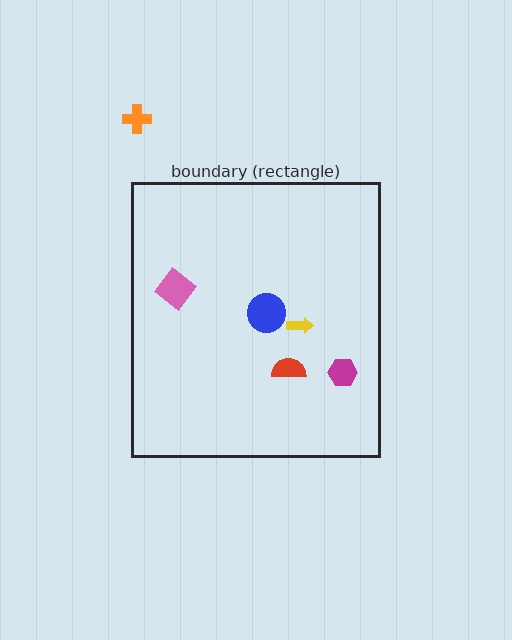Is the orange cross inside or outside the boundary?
Outside.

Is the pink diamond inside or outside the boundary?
Inside.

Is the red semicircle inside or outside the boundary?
Inside.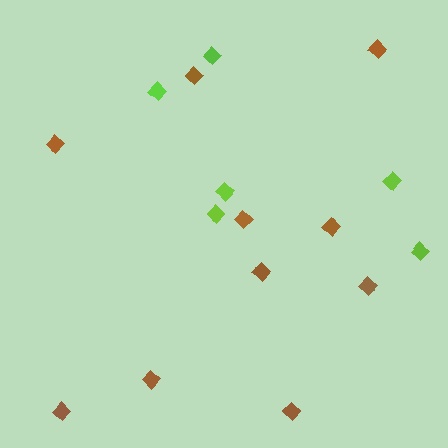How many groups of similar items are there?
There are 2 groups: one group of lime diamonds (6) and one group of brown diamonds (10).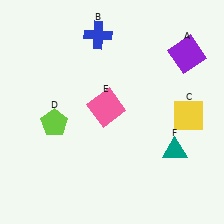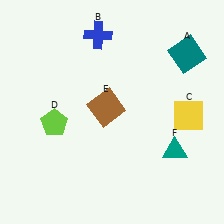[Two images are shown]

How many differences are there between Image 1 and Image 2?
There are 2 differences between the two images.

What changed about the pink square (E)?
In Image 1, E is pink. In Image 2, it changed to brown.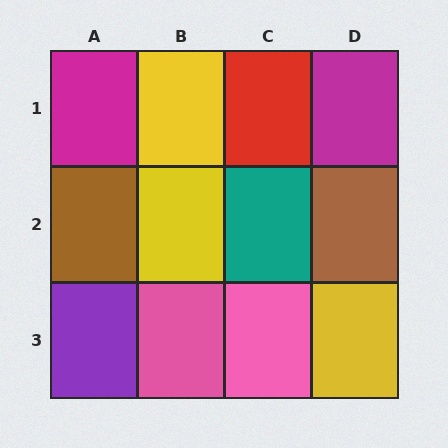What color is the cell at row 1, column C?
Red.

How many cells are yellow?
3 cells are yellow.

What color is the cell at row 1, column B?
Yellow.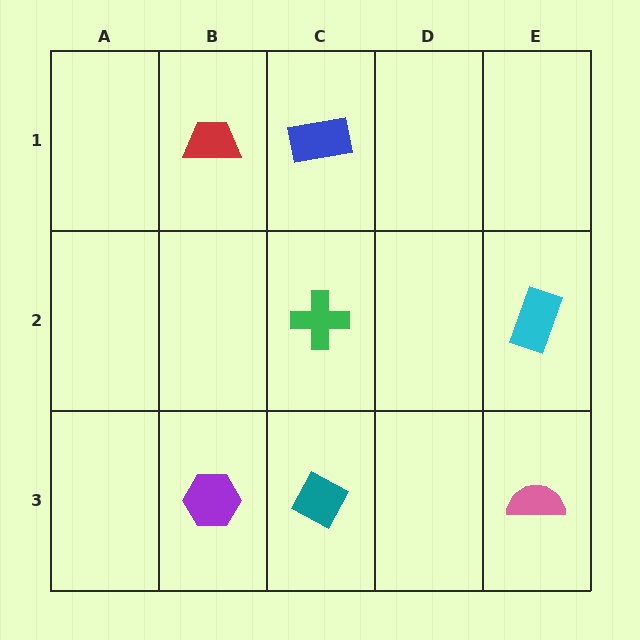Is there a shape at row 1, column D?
No, that cell is empty.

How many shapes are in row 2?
2 shapes.